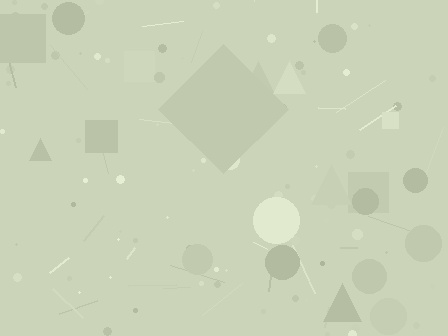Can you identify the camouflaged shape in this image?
The camouflaged shape is a diamond.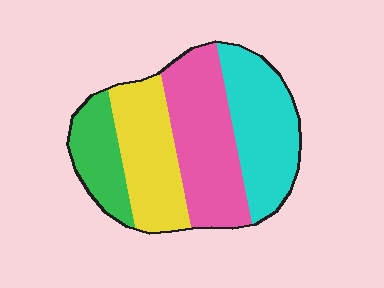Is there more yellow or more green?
Yellow.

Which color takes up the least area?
Green, at roughly 15%.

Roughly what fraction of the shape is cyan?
Cyan takes up about one quarter (1/4) of the shape.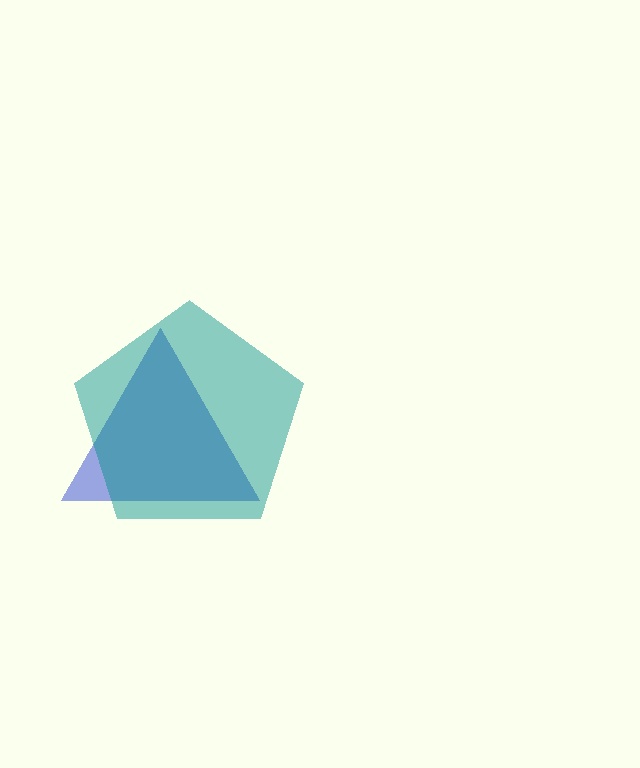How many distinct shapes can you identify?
There are 2 distinct shapes: a blue triangle, a teal pentagon.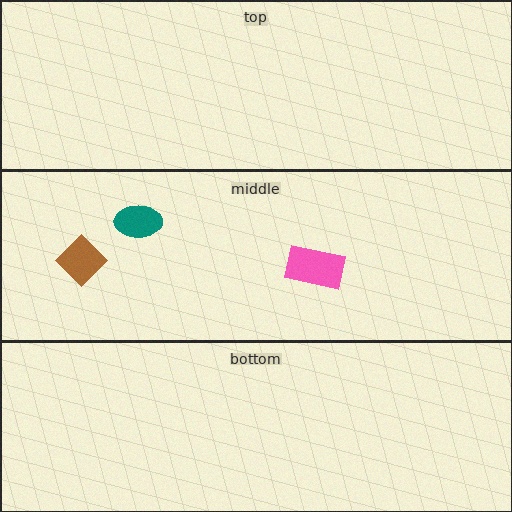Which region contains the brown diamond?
The middle region.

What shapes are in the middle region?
The brown diamond, the teal ellipse, the pink rectangle.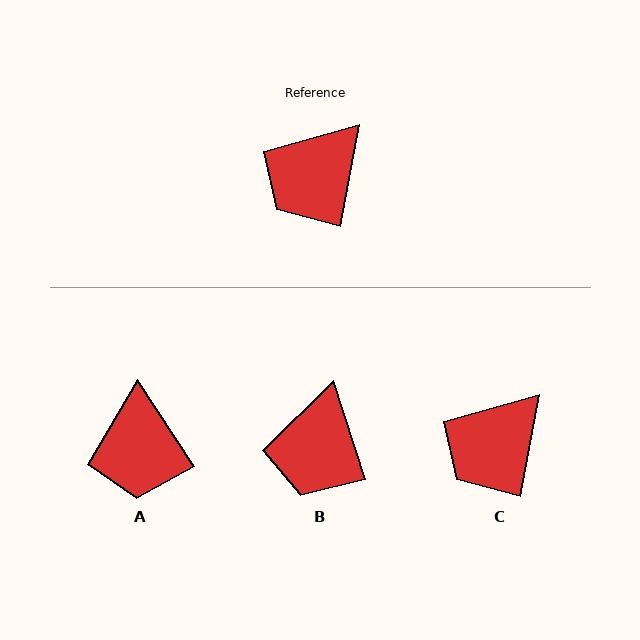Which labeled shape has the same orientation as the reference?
C.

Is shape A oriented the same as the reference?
No, it is off by about 44 degrees.